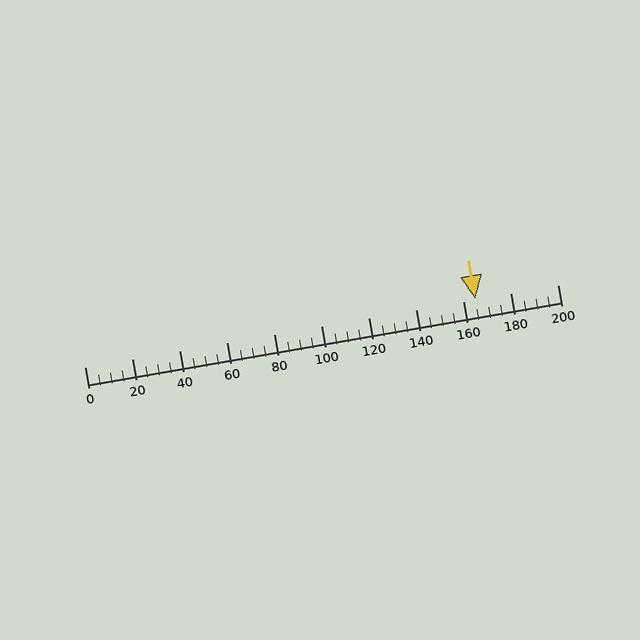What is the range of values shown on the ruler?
The ruler shows values from 0 to 200.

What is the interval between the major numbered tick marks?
The major tick marks are spaced 20 units apart.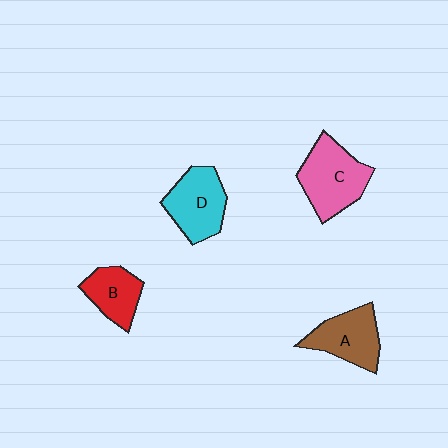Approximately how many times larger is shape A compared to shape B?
Approximately 1.2 times.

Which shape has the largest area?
Shape C (pink).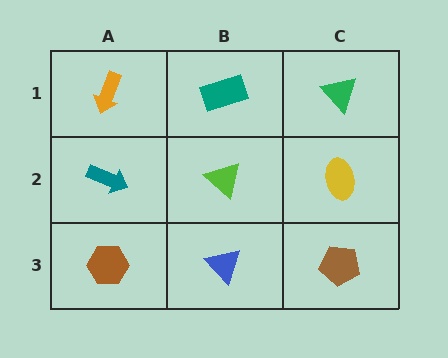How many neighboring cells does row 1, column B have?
3.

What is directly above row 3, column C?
A yellow ellipse.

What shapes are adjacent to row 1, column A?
A teal arrow (row 2, column A), a teal rectangle (row 1, column B).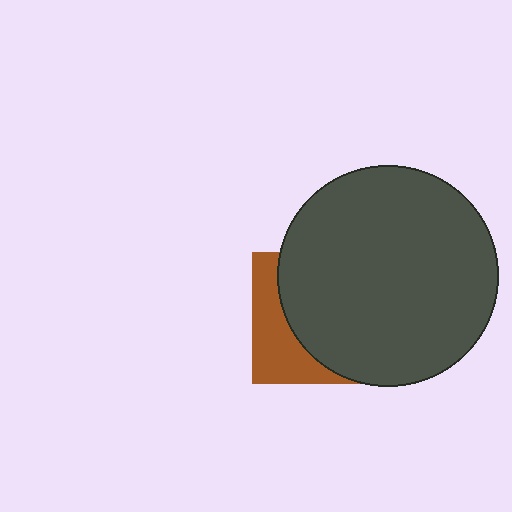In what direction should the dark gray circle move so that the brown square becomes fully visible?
The dark gray circle should move right. That is the shortest direction to clear the overlap and leave the brown square fully visible.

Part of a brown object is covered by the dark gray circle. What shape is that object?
It is a square.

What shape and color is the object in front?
The object in front is a dark gray circle.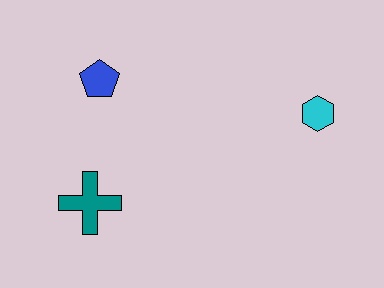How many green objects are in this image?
There are no green objects.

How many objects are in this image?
There are 3 objects.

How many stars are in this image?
There are no stars.